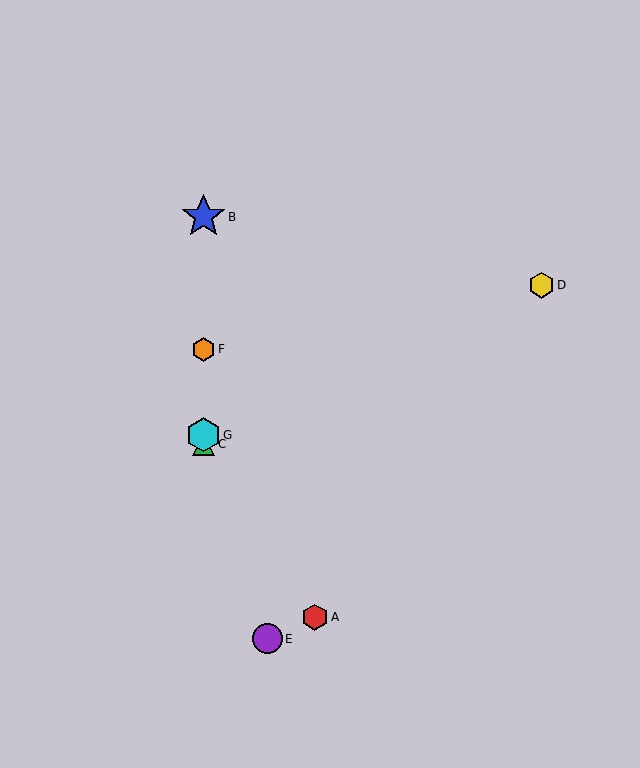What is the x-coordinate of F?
Object F is at x≈203.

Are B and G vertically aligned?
Yes, both are at x≈203.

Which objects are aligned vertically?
Objects B, C, F, G are aligned vertically.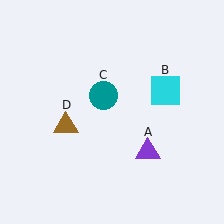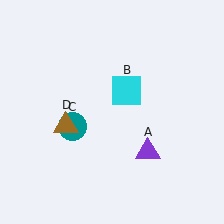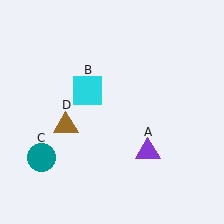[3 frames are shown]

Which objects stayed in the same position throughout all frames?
Purple triangle (object A) and brown triangle (object D) remained stationary.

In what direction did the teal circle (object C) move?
The teal circle (object C) moved down and to the left.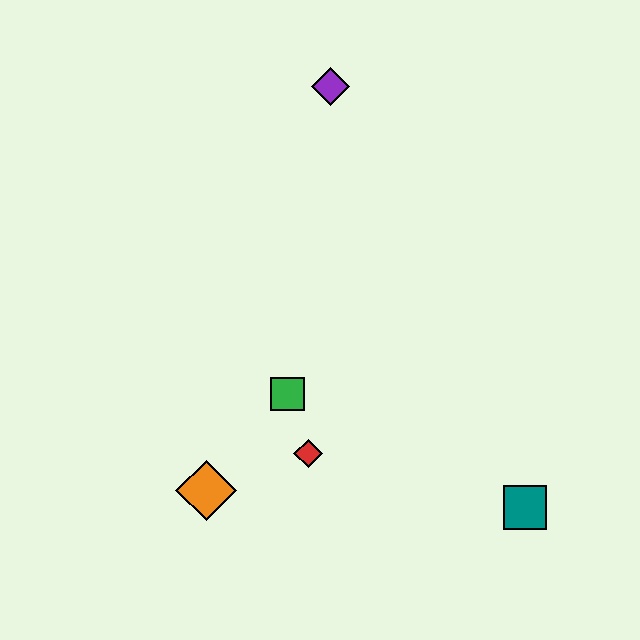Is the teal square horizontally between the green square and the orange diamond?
No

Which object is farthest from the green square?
The purple diamond is farthest from the green square.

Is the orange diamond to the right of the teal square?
No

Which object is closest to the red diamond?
The green square is closest to the red diamond.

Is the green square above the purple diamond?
No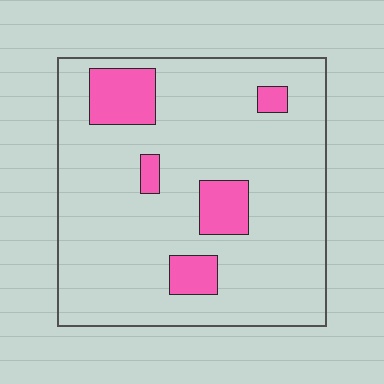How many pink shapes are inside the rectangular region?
5.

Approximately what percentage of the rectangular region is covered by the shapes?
Approximately 15%.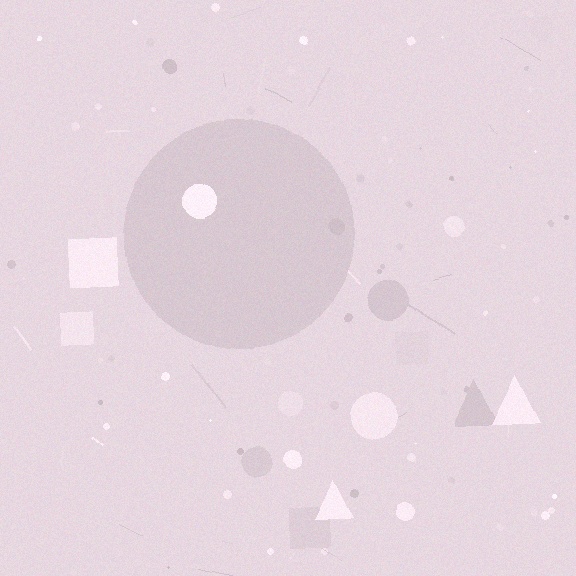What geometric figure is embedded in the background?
A circle is embedded in the background.